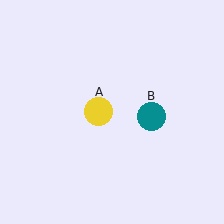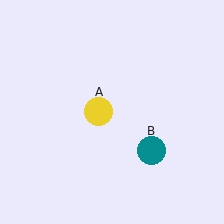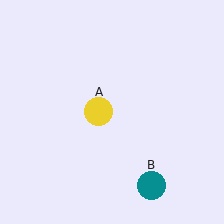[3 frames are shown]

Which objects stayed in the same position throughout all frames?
Yellow circle (object A) remained stationary.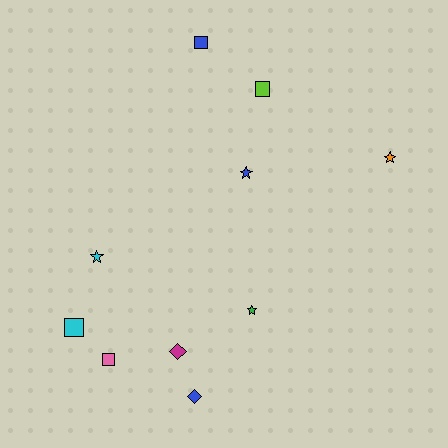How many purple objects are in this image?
There are no purple objects.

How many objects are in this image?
There are 10 objects.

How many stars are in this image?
There are 4 stars.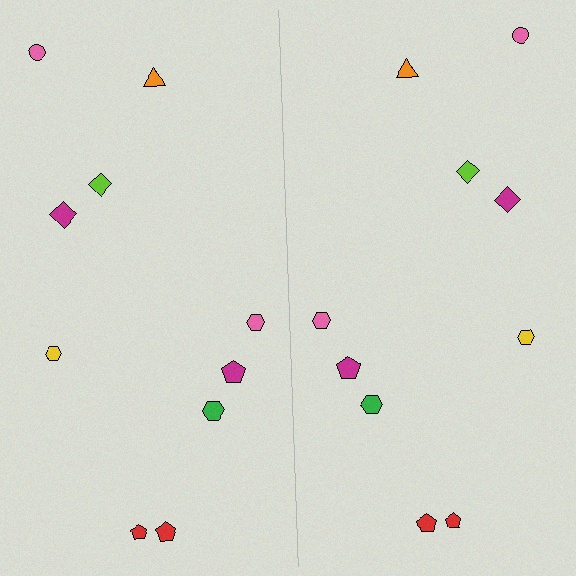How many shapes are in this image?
There are 20 shapes in this image.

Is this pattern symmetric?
Yes, this pattern has bilateral (reflection) symmetry.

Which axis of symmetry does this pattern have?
The pattern has a vertical axis of symmetry running through the center of the image.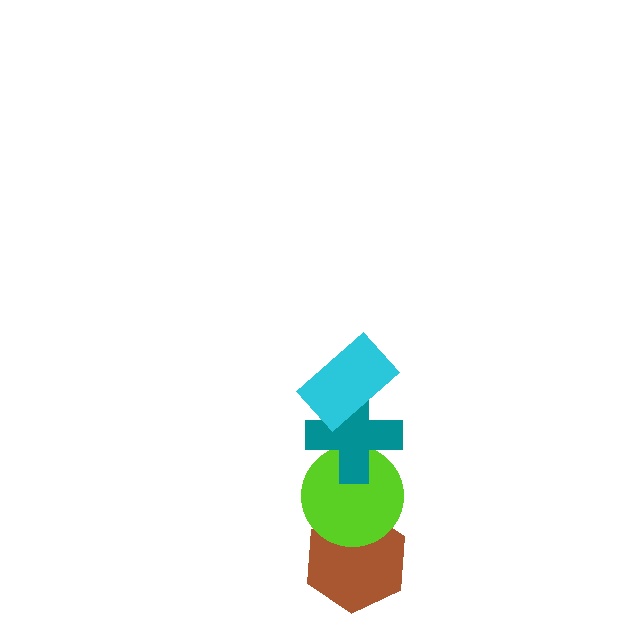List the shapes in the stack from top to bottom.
From top to bottom: the cyan rectangle, the teal cross, the lime circle, the brown hexagon.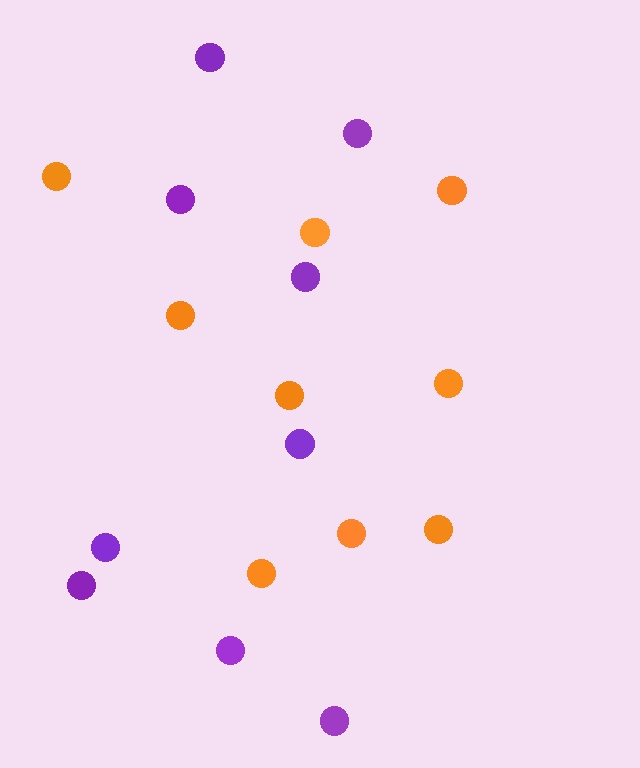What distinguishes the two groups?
There are 2 groups: one group of orange circles (9) and one group of purple circles (9).